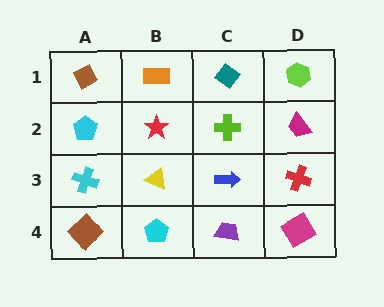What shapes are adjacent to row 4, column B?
A yellow triangle (row 3, column B), a brown diamond (row 4, column A), a purple trapezoid (row 4, column C).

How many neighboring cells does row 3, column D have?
3.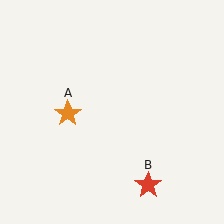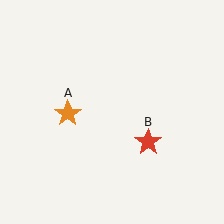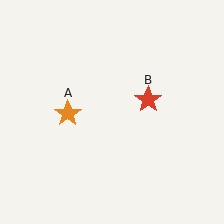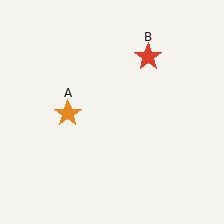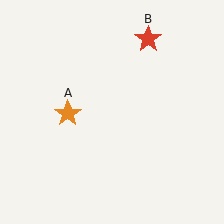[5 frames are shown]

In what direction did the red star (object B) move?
The red star (object B) moved up.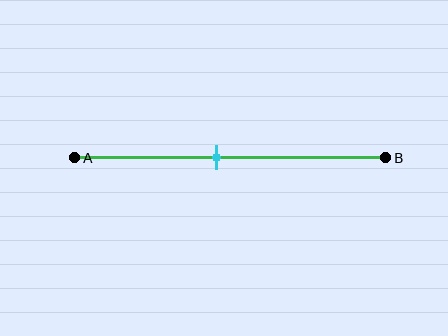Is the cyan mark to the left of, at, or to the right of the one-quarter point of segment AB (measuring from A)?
The cyan mark is to the right of the one-quarter point of segment AB.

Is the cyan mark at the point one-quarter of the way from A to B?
No, the mark is at about 45% from A, not at the 25% one-quarter point.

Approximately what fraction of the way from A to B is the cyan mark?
The cyan mark is approximately 45% of the way from A to B.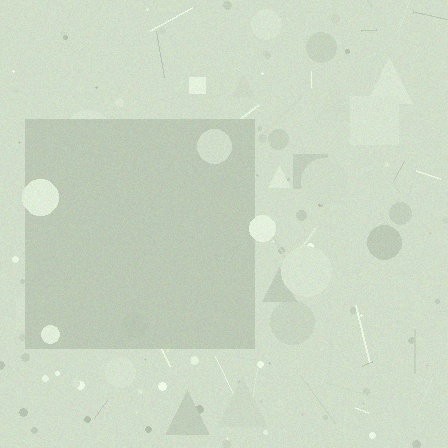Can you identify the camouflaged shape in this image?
The camouflaged shape is a square.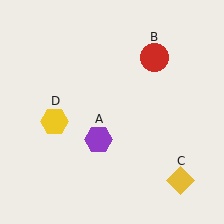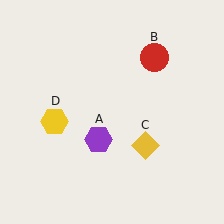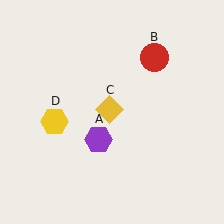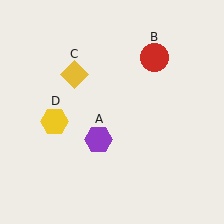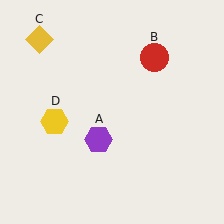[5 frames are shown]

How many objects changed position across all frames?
1 object changed position: yellow diamond (object C).